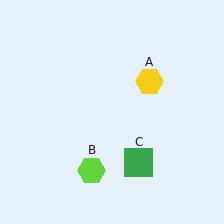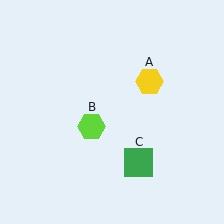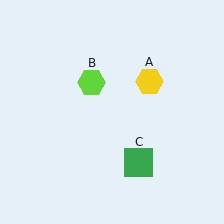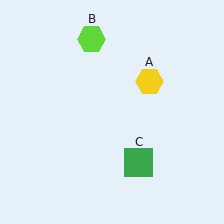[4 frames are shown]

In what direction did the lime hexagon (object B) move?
The lime hexagon (object B) moved up.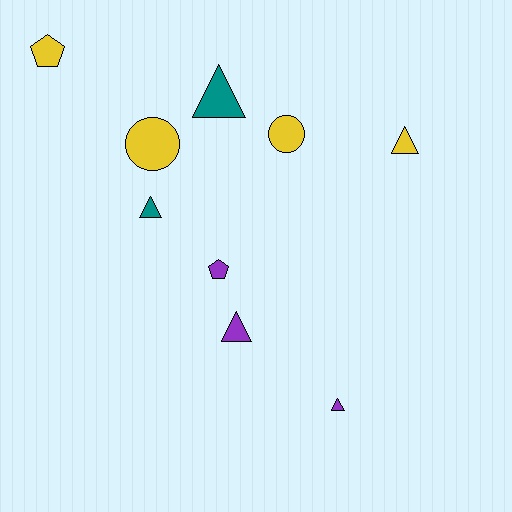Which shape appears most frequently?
Triangle, with 5 objects.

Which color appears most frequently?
Yellow, with 4 objects.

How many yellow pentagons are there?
There is 1 yellow pentagon.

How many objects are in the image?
There are 9 objects.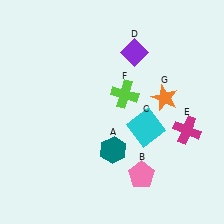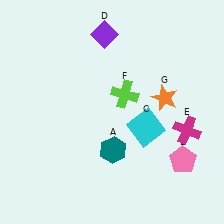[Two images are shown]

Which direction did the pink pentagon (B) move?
The pink pentagon (B) moved right.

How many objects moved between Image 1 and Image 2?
2 objects moved between the two images.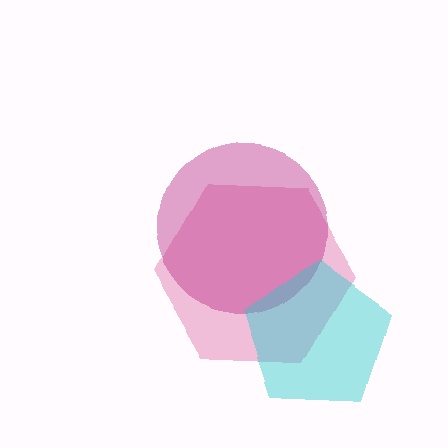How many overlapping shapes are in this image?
There are 3 overlapping shapes in the image.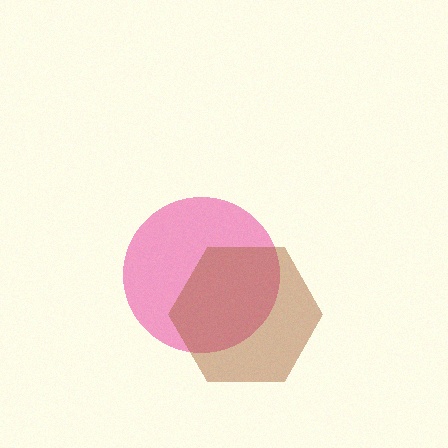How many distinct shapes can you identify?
There are 2 distinct shapes: a pink circle, a brown hexagon.